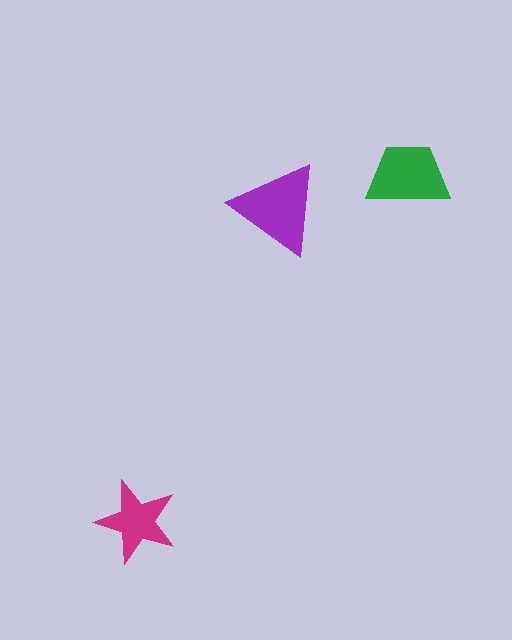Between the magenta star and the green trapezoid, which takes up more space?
The green trapezoid.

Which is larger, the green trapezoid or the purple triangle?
The purple triangle.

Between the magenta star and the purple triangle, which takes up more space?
The purple triangle.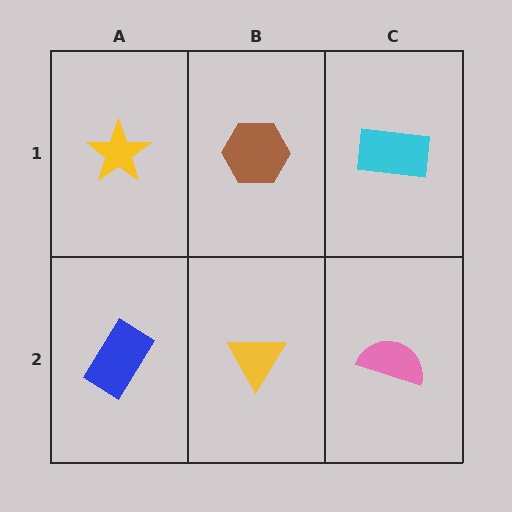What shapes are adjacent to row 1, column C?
A pink semicircle (row 2, column C), a brown hexagon (row 1, column B).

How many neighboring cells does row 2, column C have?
2.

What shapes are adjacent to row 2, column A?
A yellow star (row 1, column A), a yellow triangle (row 2, column B).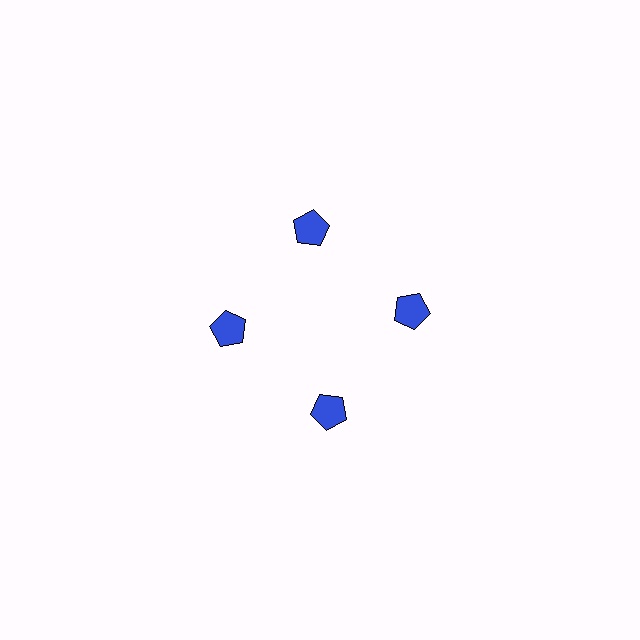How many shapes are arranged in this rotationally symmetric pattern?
There are 4 shapes, arranged in 4 groups of 1.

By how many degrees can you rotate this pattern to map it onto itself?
The pattern maps onto itself every 90 degrees of rotation.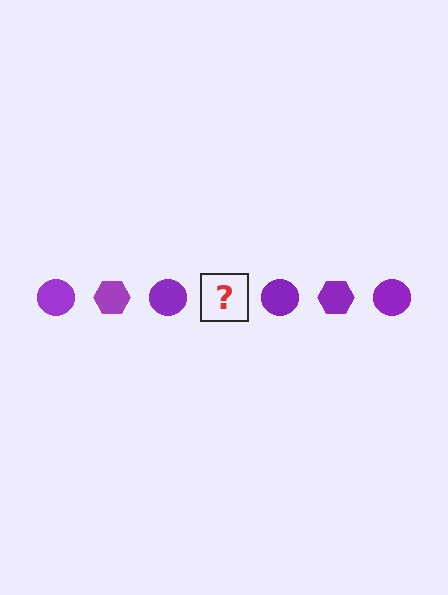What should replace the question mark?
The question mark should be replaced with a purple hexagon.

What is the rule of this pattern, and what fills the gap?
The rule is that the pattern cycles through circle, hexagon shapes in purple. The gap should be filled with a purple hexagon.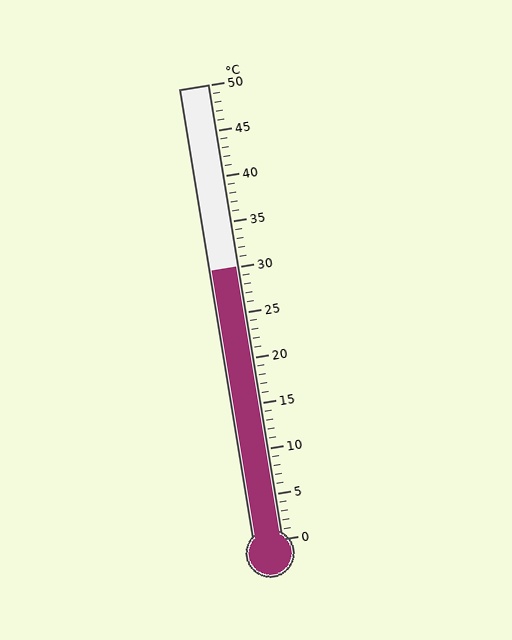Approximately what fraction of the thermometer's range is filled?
The thermometer is filled to approximately 60% of its range.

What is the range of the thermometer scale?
The thermometer scale ranges from 0°C to 50°C.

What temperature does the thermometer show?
The thermometer shows approximately 30°C.